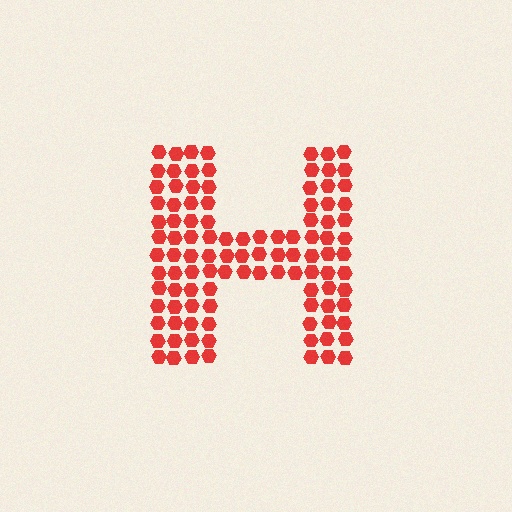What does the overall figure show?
The overall figure shows the letter H.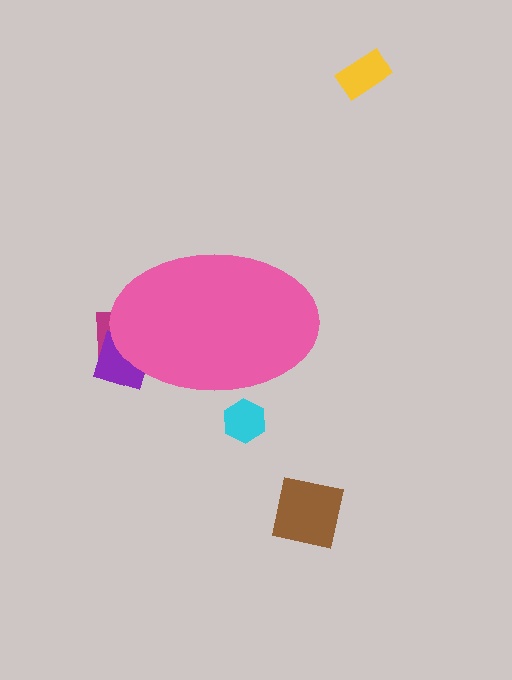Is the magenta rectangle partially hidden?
Yes, the magenta rectangle is partially hidden behind the pink ellipse.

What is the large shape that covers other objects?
A pink ellipse.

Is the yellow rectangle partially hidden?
No, the yellow rectangle is fully visible.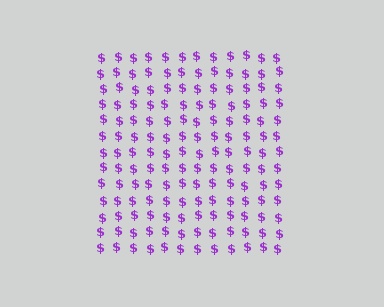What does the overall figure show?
The overall figure shows a square.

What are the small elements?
The small elements are dollar signs.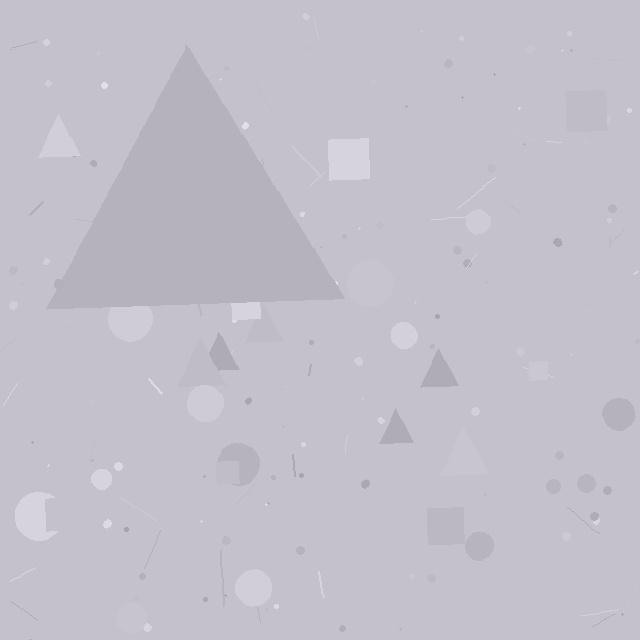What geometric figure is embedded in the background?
A triangle is embedded in the background.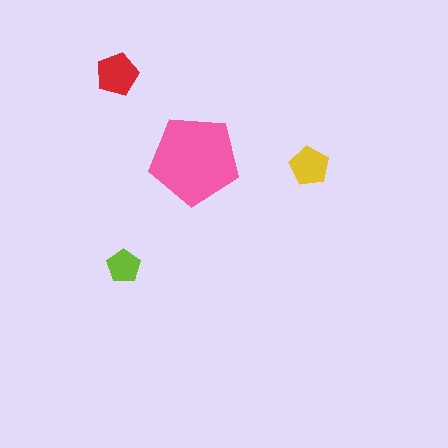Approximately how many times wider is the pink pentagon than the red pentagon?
About 2 times wider.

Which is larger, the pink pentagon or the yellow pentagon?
The pink one.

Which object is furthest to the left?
The red pentagon is leftmost.